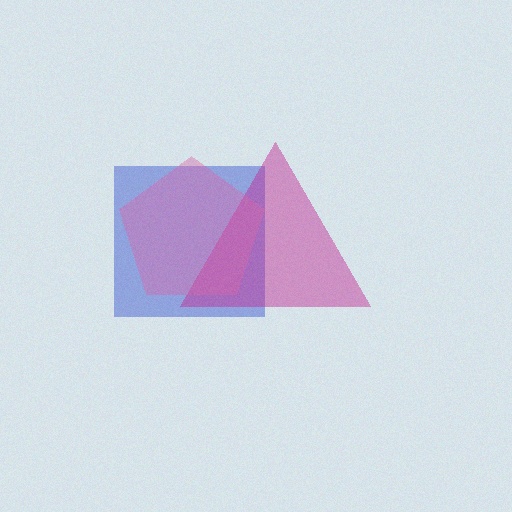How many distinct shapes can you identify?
There are 3 distinct shapes: a blue square, a magenta triangle, a pink pentagon.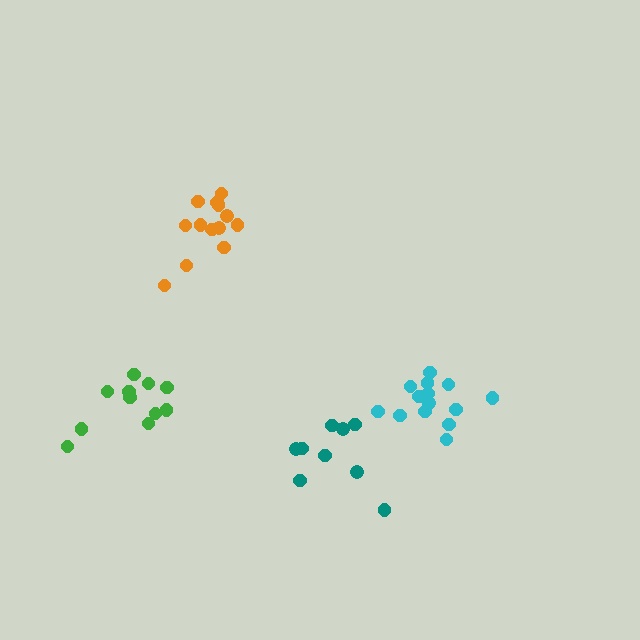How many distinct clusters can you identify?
There are 4 distinct clusters.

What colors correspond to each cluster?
The clusters are colored: green, teal, orange, cyan.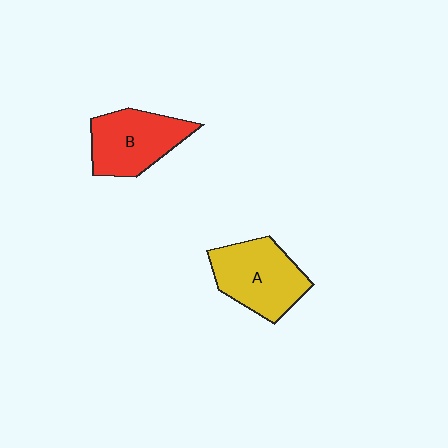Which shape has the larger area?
Shape A (yellow).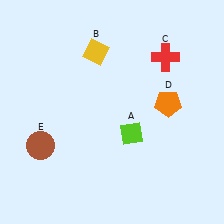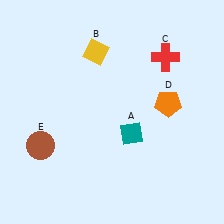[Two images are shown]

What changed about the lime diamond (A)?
In Image 1, A is lime. In Image 2, it changed to teal.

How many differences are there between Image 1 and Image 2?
There is 1 difference between the two images.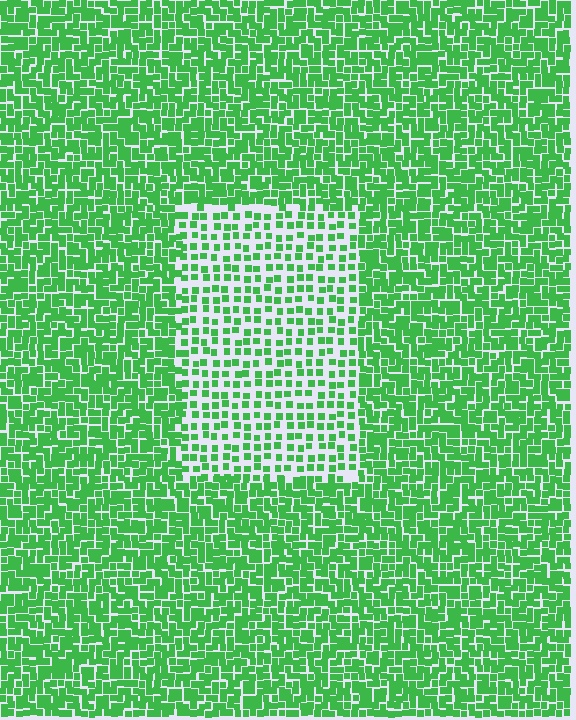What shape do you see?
I see a rectangle.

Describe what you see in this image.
The image contains small green elements arranged at two different densities. A rectangle-shaped region is visible where the elements are less densely packed than the surrounding area.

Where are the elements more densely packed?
The elements are more densely packed outside the rectangle boundary.